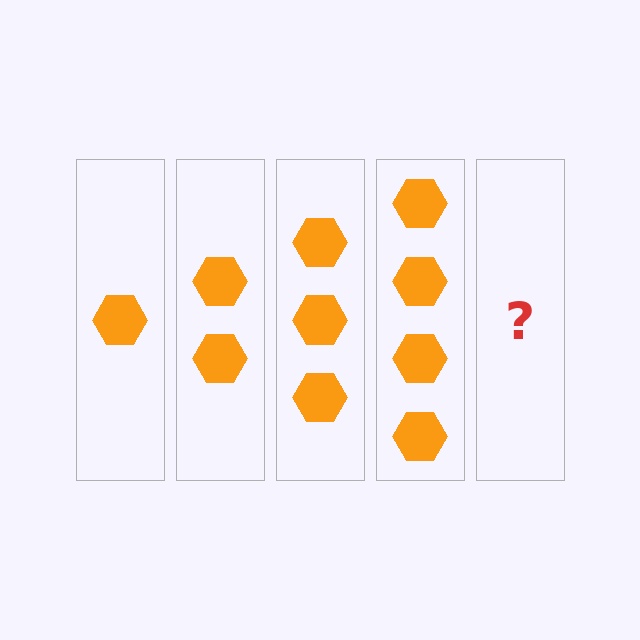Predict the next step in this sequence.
The next step is 5 hexagons.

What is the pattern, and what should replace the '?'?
The pattern is that each step adds one more hexagon. The '?' should be 5 hexagons.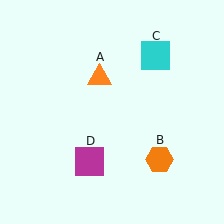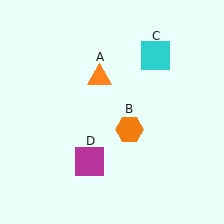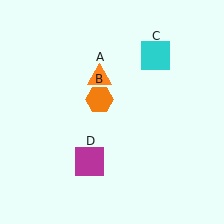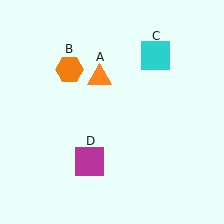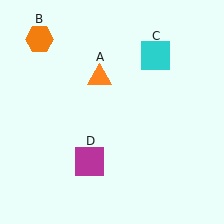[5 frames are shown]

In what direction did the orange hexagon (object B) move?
The orange hexagon (object B) moved up and to the left.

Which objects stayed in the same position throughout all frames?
Orange triangle (object A) and cyan square (object C) and magenta square (object D) remained stationary.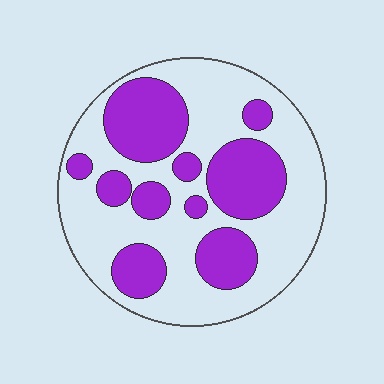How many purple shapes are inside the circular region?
10.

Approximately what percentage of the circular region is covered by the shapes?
Approximately 35%.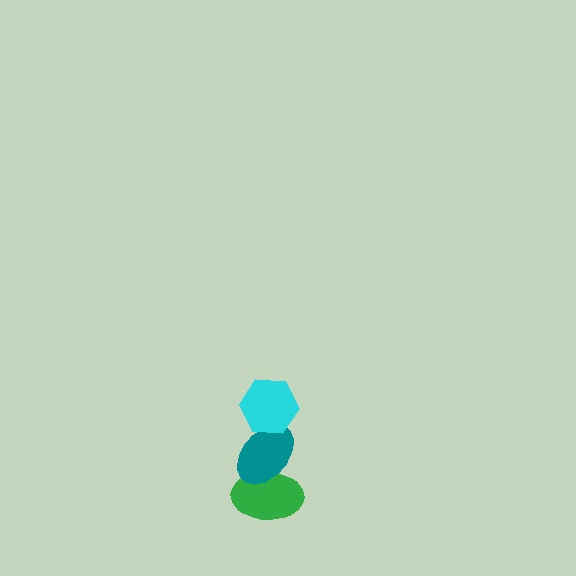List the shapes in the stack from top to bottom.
From top to bottom: the cyan hexagon, the teal ellipse, the green ellipse.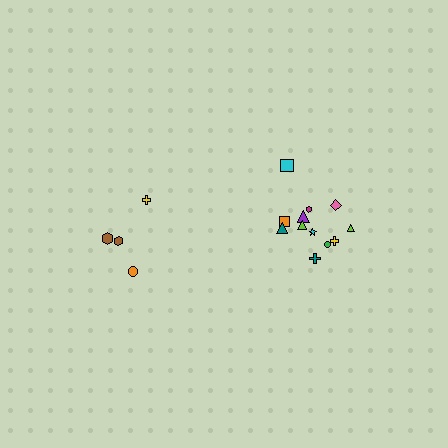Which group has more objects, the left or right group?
The right group.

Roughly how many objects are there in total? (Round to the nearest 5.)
Roughly 15 objects in total.